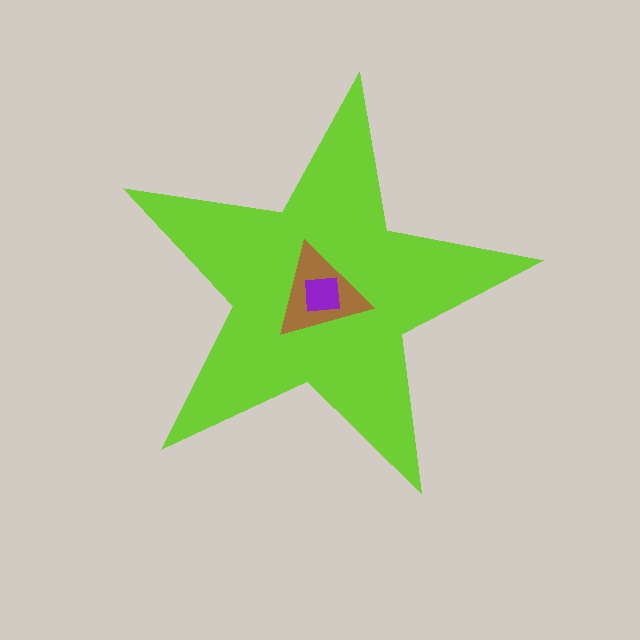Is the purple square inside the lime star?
Yes.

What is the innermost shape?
The purple square.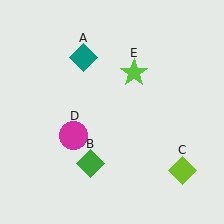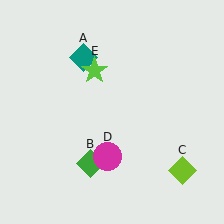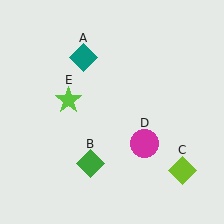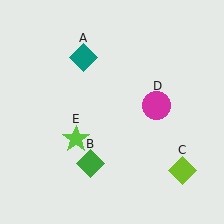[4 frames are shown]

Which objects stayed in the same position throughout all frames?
Teal diamond (object A) and green diamond (object B) and lime diamond (object C) remained stationary.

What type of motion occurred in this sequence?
The magenta circle (object D), lime star (object E) rotated counterclockwise around the center of the scene.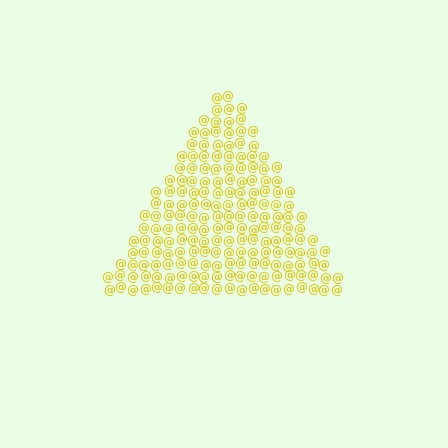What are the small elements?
The small elements are at signs.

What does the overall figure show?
The overall figure shows a triangle.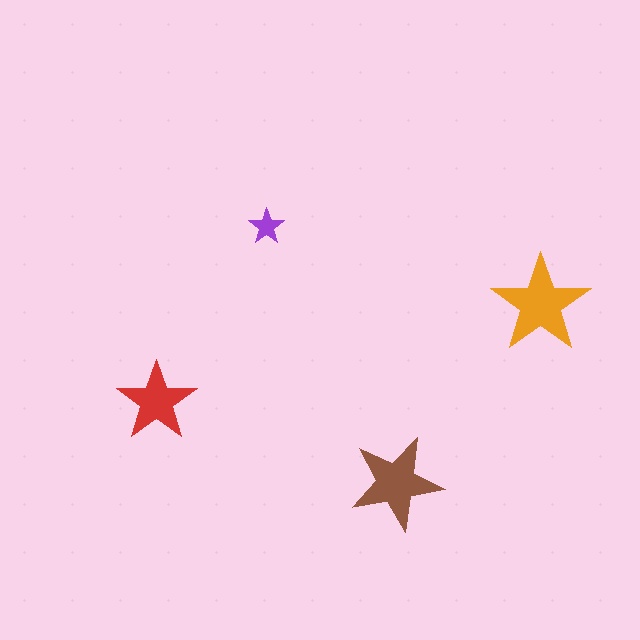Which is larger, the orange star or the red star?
The orange one.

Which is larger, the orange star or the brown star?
The orange one.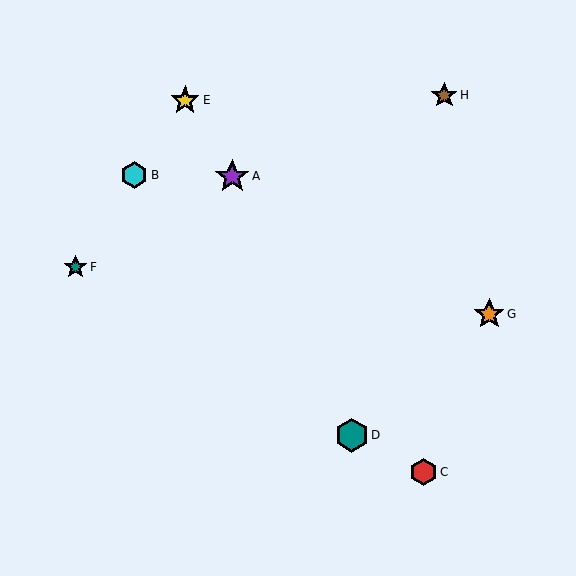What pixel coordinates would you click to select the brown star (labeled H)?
Click at (444, 95) to select the brown star H.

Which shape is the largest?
The purple star (labeled A) is the largest.